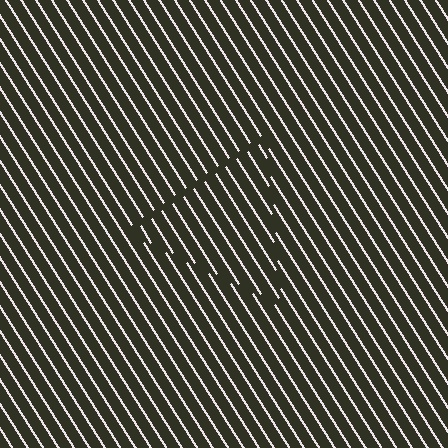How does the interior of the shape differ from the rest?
The interior of the shape contains the same grating, shifted by half a period — the contour is defined by the phase discontinuity where line-ends from the inner and outer gratings abut.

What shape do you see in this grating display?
An illusory triangle. The interior of the shape contains the same grating, shifted by half a period — the contour is defined by the phase discontinuity where line-ends from the inner and outer gratings abut.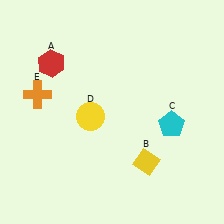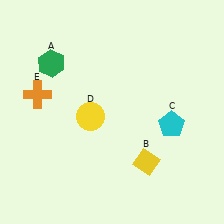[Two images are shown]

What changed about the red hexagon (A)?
In Image 1, A is red. In Image 2, it changed to green.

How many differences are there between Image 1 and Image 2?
There is 1 difference between the two images.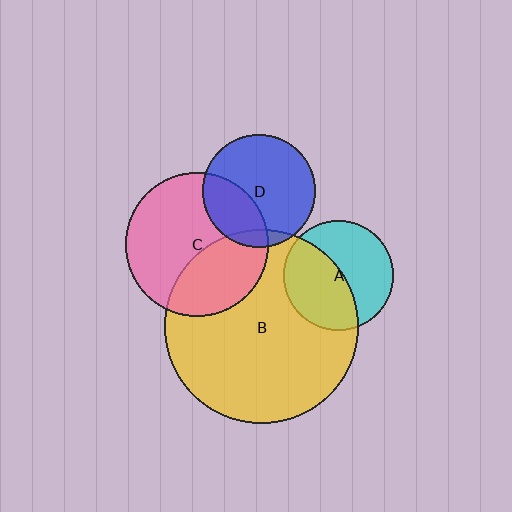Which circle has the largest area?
Circle B (yellow).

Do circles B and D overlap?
Yes.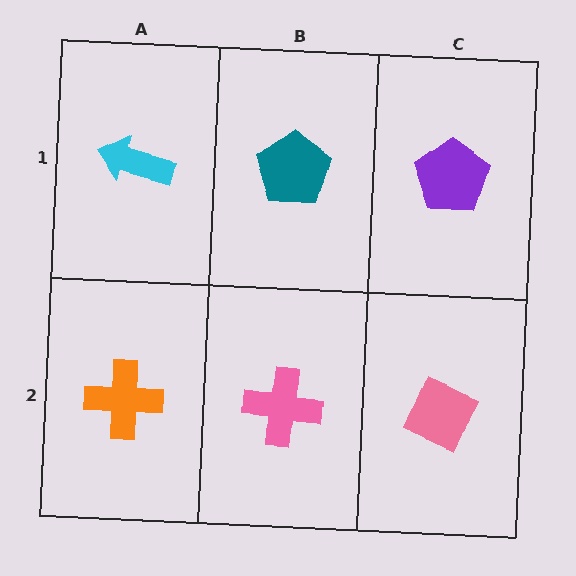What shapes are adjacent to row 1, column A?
An orange cross (row 2, column A), a teal pentagon (row 1, column B).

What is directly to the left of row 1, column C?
A teal pentagon.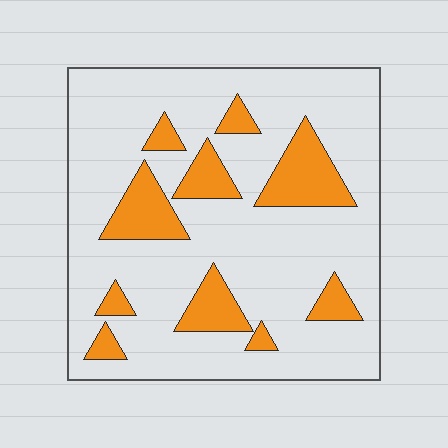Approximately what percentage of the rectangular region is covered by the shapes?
Approximately 20%.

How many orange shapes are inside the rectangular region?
10.